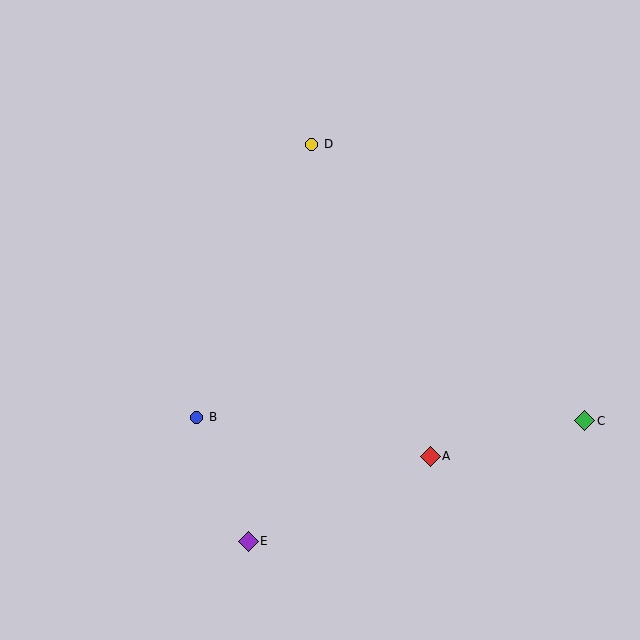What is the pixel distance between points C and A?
The distance between C and A is 158 pixels.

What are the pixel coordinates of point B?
Point B is at (197, 417).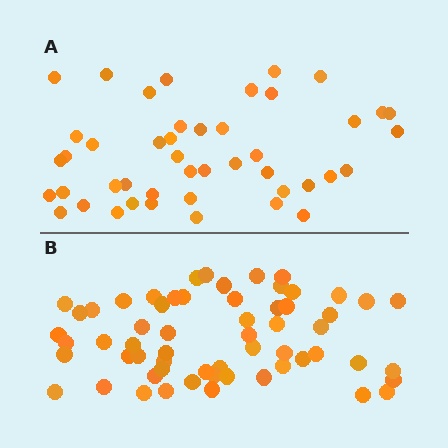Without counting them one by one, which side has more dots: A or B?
Region B (the bottom region) has more dots.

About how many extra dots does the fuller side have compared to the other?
Region B has approximately 15 more dots than region A.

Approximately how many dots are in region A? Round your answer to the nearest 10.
About 40 dots. (The exact count is 45, which rounds to 40.)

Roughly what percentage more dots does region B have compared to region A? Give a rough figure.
About 35% more.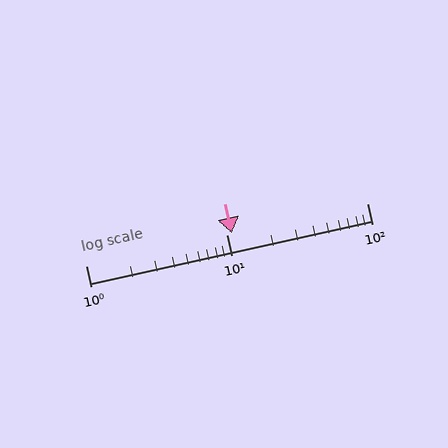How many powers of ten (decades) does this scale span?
The scale spans 2 decades, from 1 to 100.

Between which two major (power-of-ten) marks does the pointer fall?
The pointer is between 10 and 100.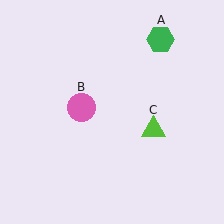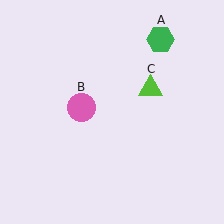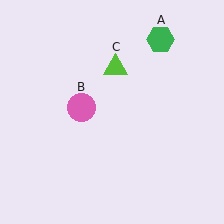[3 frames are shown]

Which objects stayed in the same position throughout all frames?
Green hexagon (object A) and pink circle (object B) remained stationary.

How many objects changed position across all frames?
1 object changed position: lime triangle (object C).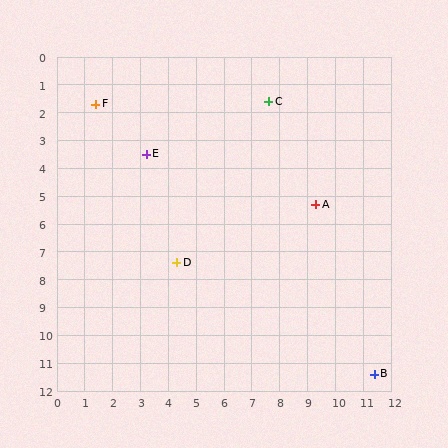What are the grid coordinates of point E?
Point E is at approximately (3.2, 3.5).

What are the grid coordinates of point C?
Point C is at approximately (7.6, 1.6).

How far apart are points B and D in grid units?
Points B and D are about 8.1 grid units apart.